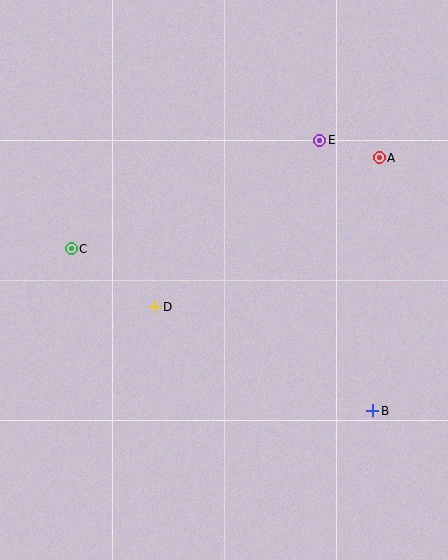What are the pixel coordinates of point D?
Point D is at (155, 307).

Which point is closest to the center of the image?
Point D at (155, 307) is closest to the center.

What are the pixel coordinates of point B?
Point B is at (373, 411).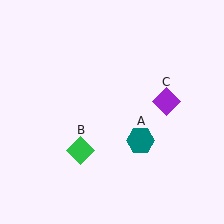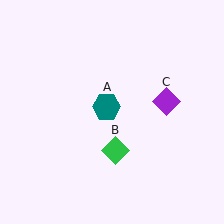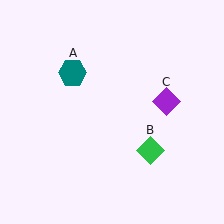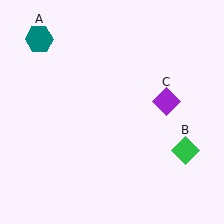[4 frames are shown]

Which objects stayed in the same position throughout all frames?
Purple diamond (object C) remained stationary.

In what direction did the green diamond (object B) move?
The green diamond (object B) moved right.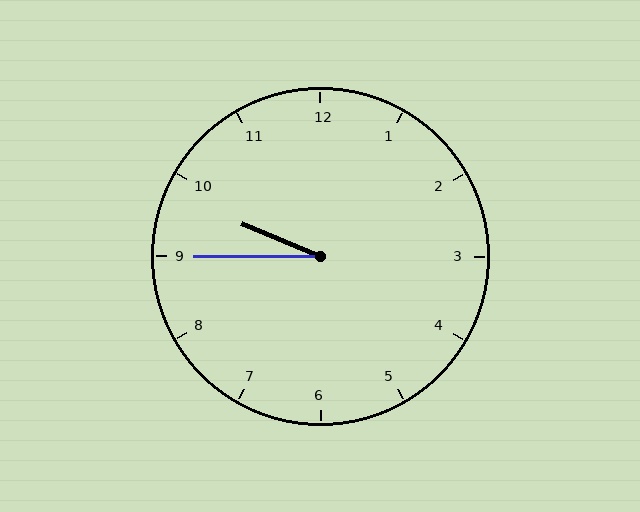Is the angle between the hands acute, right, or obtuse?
It is acute.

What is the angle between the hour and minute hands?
Approximately 22 degrees.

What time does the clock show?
9:45.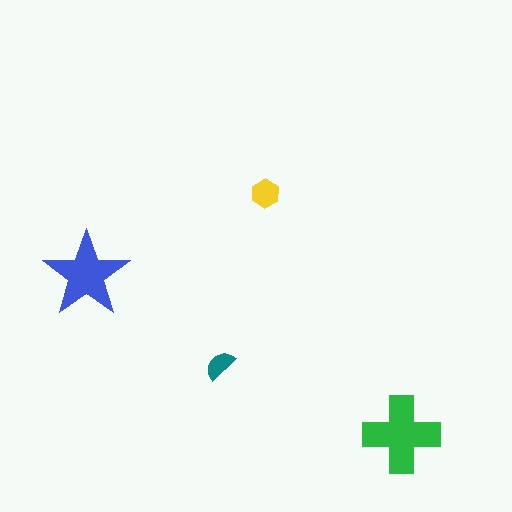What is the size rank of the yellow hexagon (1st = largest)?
3rd.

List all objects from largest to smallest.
The green cross, the blue star, the yellow hexagon, the teal semicircle.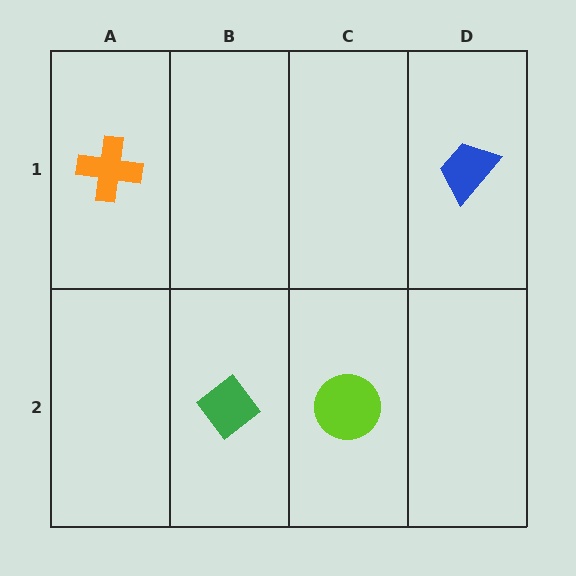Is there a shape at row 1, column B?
No, that cell is empty.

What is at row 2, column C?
A lime circle.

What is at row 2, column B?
A green diamond.